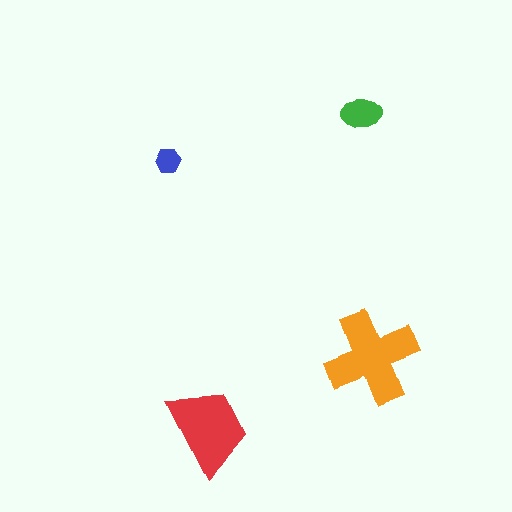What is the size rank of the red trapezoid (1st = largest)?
2nd.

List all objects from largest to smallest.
The orange cross, the red trapezoid, the green ellipse, the blue hexagon.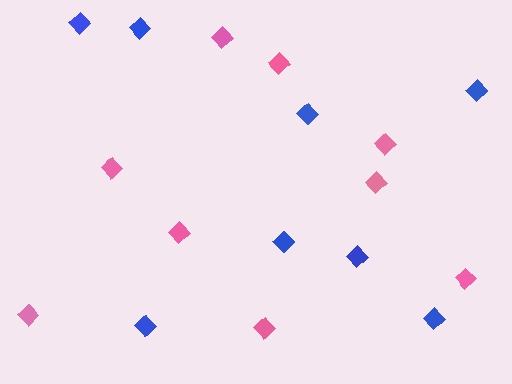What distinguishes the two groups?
There are 2 groups: one group of blue diamonds (8) and one group of pink diamonds (9).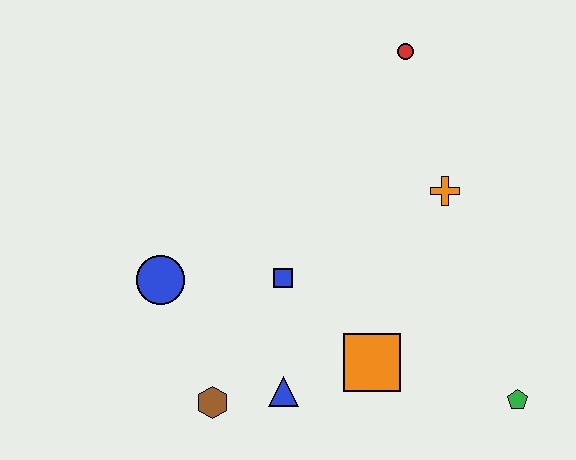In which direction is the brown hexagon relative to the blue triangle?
The brown hexagon is to the left of the blue triangle.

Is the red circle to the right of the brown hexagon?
Yes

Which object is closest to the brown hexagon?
The blue triangle is closest to the brown hexagon.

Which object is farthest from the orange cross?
The brown hexagon is farthest from the orange cross.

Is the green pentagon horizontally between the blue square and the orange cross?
No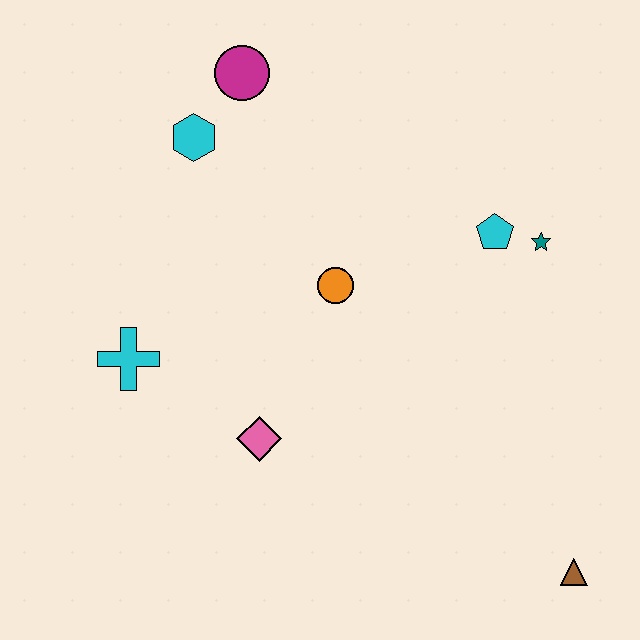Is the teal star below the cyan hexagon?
Yes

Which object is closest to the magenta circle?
The cyan hexagon is closest to the magenta circle.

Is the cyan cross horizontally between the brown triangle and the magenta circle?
No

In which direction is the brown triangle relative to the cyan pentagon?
The brown triangle is below the cyan pentagon.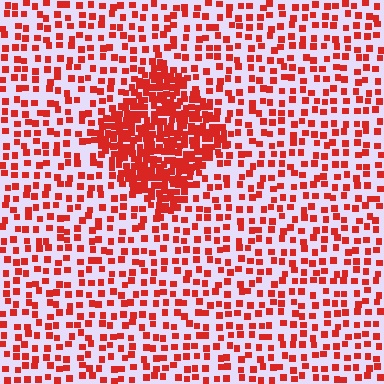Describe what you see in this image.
The image contains small red elements arranged at two different densities. A diamond-shaped region is visible where the elements are more densely packed than the surrounding area.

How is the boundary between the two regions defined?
The boundary is defined by a change in element density (approximately 2.7x ratio). All elements are the same color, size, and shape.